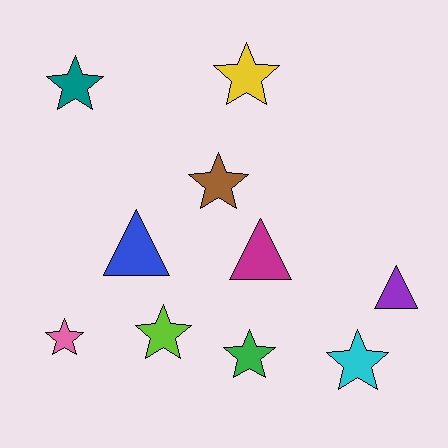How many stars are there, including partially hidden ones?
There are 7 stars.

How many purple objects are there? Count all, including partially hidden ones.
There is 1 purple object.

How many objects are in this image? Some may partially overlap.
There are 10 objects.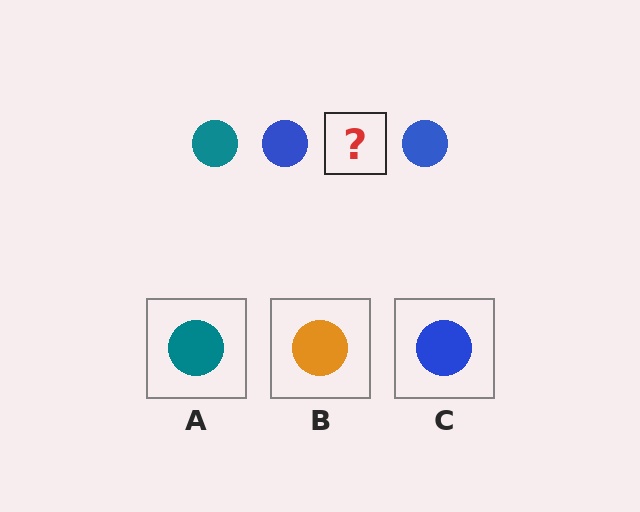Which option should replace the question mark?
Option A.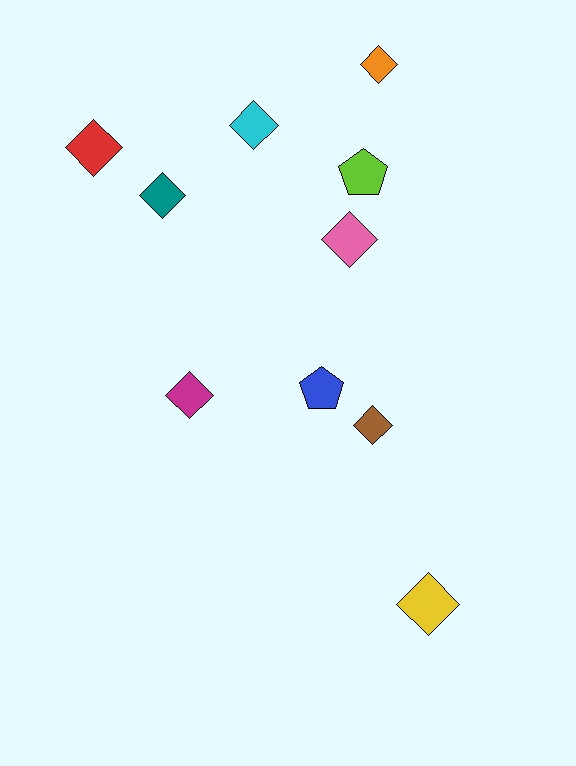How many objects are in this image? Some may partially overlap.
There are 10 objects.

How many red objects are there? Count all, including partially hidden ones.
There is 1 red object.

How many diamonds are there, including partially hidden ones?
There are 8 diamonds.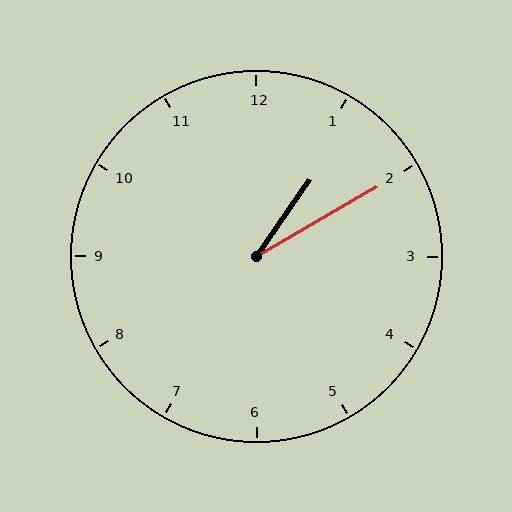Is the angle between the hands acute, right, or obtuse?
It is acute.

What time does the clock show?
1:10.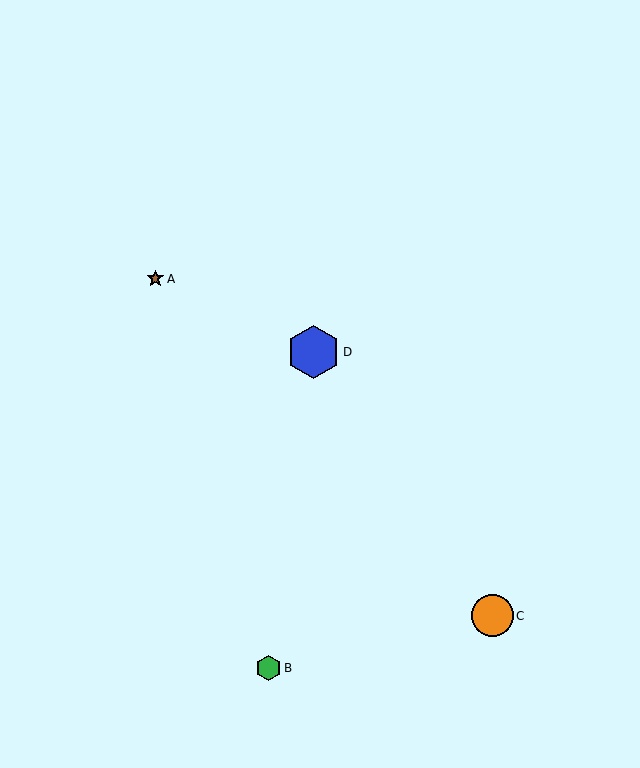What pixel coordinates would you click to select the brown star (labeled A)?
Click at (155, 279) to select the brown star A.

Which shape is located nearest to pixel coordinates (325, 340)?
The blue hexagon (labeled D) at (314, 352) is nearest to that location.